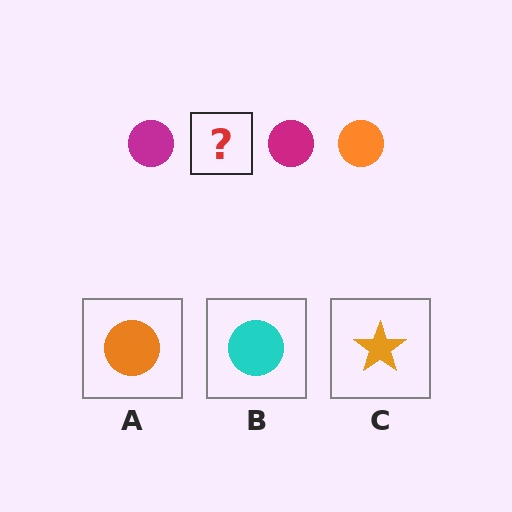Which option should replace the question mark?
Option A.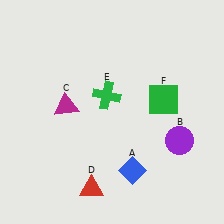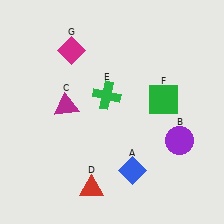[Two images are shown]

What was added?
A magenta diamond (G) was added in Image 2.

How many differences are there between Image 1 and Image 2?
There is 1 difference between the two images.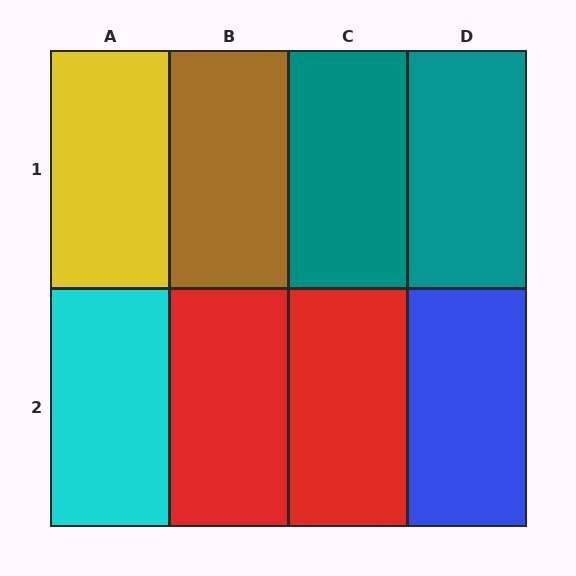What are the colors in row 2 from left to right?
Cyan, red, red, blue.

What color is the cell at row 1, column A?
Yellow.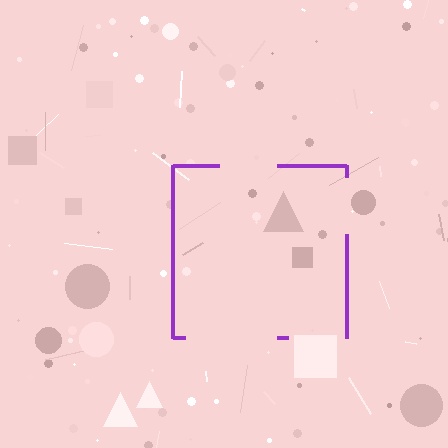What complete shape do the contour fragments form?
The contour fragments form a square.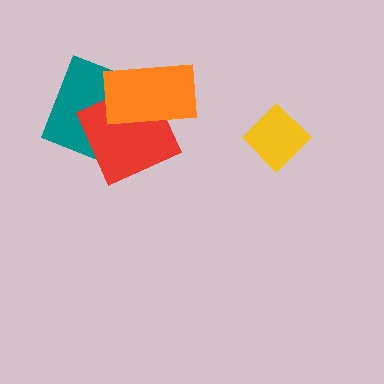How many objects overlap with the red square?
2 objects overlap with the red square.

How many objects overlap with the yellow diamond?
0 objects overlap with the yellow diamond.